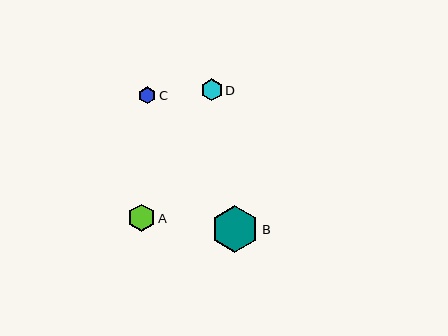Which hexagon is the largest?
Hexagon B is the largest with a size of approximately 47 pixels.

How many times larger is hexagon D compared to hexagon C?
Hexagon D is approximately 1.3 times the size of hexagon C.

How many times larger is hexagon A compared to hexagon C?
Hexagon A is approximately 1.6 times the size of hexagon C.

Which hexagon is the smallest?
Hexagon C is the smallest with a size of approximately 17 pixels.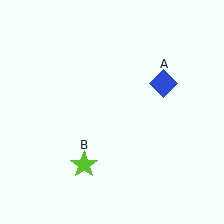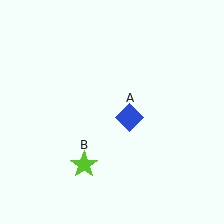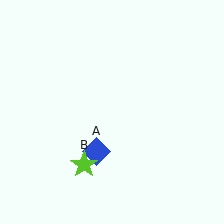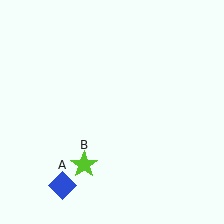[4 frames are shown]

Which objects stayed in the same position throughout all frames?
Lime star (object B) remained stationary.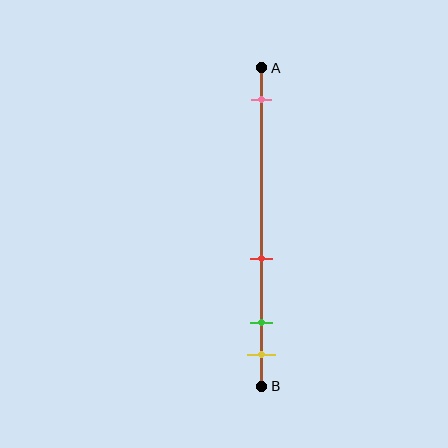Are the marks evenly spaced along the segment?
No, the marks are not evenly spaced.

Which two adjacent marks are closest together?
The green and yellow marks are the closest adjacent pair.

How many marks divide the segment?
There are 4 marks dividing the segment.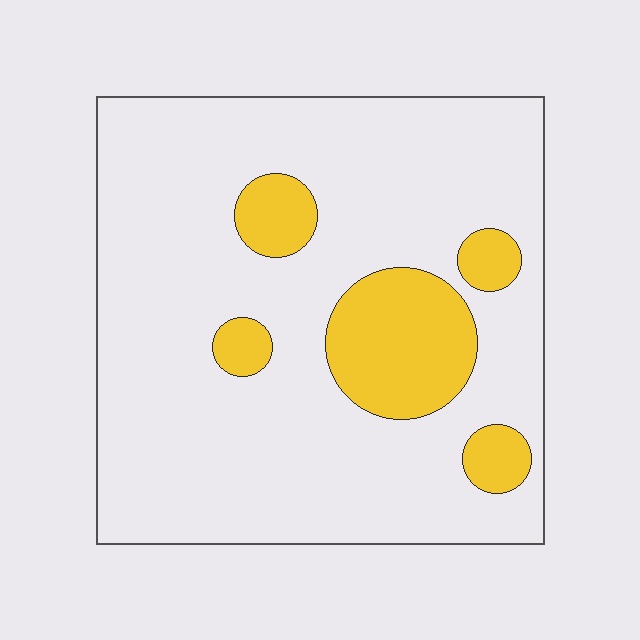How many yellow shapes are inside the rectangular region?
5.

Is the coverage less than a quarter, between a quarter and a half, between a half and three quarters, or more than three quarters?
Less than a quarter.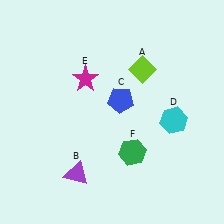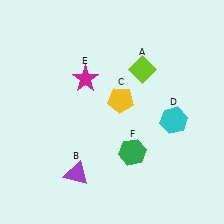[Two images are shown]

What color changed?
The pentagon (C) changed from blue in Image 1 to yellow in Image 2.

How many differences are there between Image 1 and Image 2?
There is 1 difference between the two images.